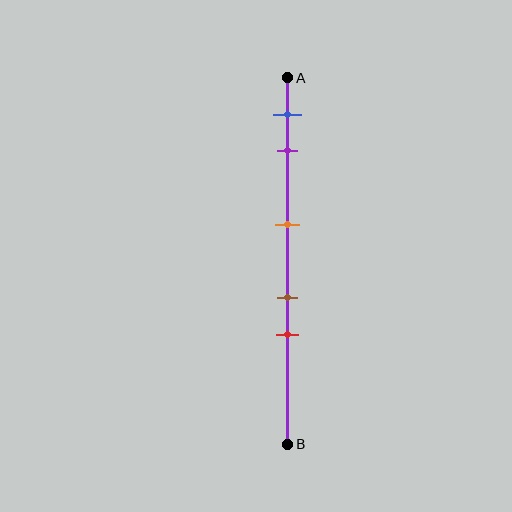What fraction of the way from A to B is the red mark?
The red mark is approximately 70% (0.7) of the way from A to B.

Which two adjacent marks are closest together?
The brown and red marks are the closest adjacent pair.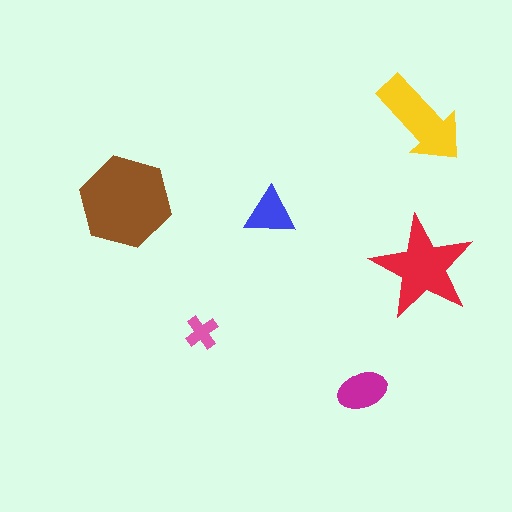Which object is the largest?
The brown hexagon.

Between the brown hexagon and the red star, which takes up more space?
The brown hexagon.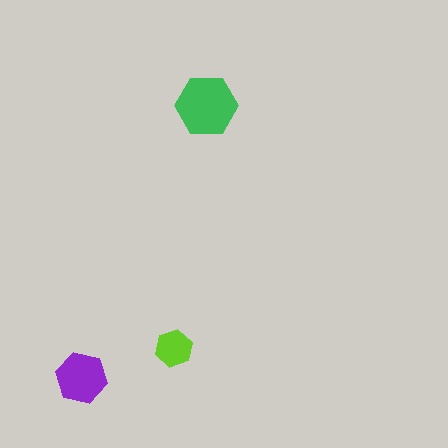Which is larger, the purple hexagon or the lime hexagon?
The purple one.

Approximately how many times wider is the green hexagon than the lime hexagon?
About 1.5 times wider.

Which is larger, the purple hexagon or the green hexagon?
The green one.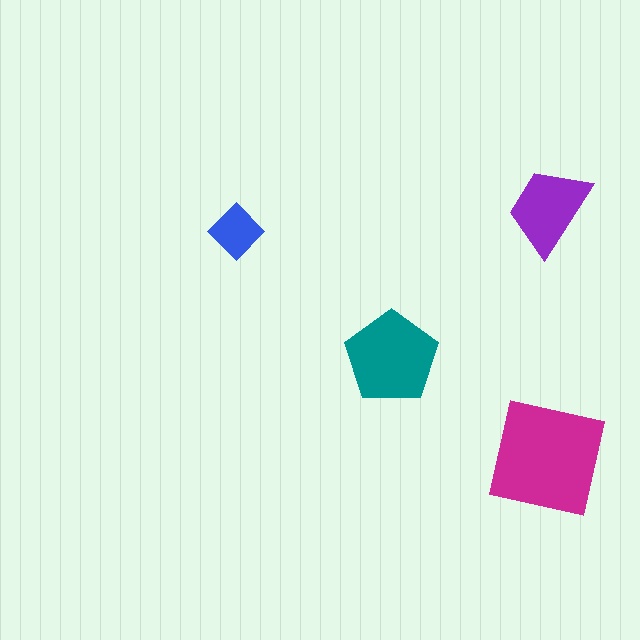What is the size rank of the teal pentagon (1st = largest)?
2nd.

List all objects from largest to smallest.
The magenta square, the teal pentagon, the purple trapezoid, the blue diamond.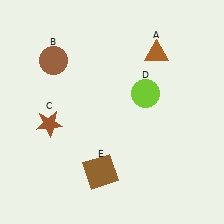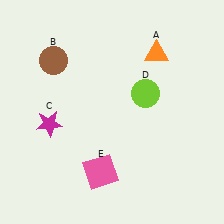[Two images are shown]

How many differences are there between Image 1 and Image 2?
There are 3 differences between the two images.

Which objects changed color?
A changed from brown to orange. C changed from brown to magenta. E changed from brown to pink.